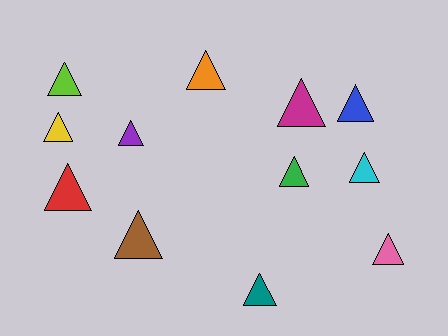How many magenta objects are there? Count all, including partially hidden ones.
There is 1 magenta object.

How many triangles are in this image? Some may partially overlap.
There are 12 triangles.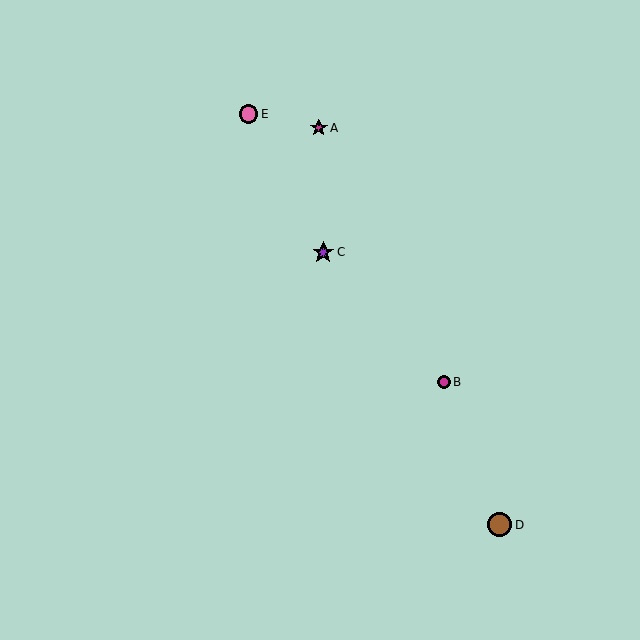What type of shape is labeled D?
Shape D is a brown circle.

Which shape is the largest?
The brown circle (labeled D) is the largest.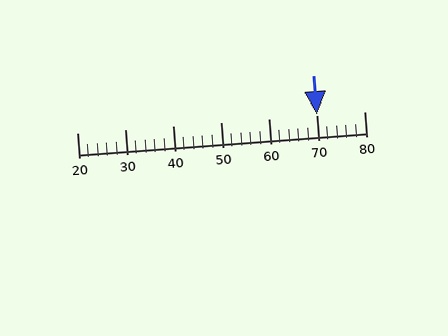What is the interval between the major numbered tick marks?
The major tick marks are spaced 10 units apart.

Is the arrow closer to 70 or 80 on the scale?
The arrow is closer to 70.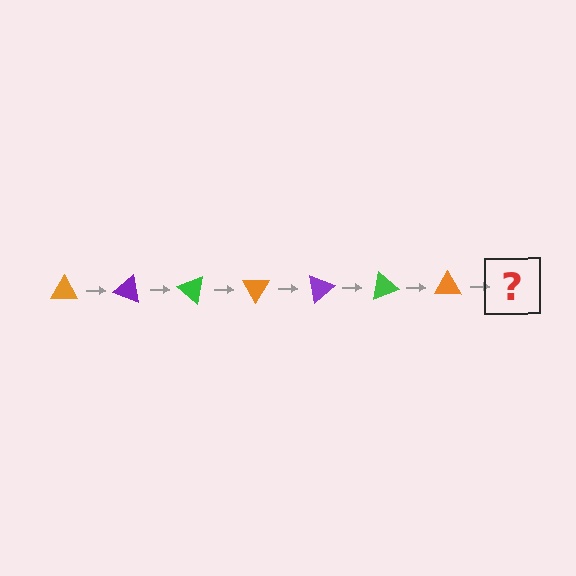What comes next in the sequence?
The next element should be a purple triangle, rotated 140 degrees from the start.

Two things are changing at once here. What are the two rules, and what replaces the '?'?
The two rules are that it rotates 20 degrees each step and the color cycles through orange, purple, and green. The '?' should be a purple triangle, rotated 140 degrees from the start.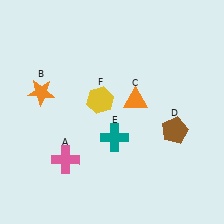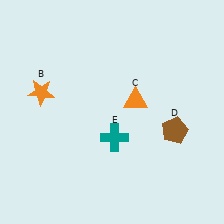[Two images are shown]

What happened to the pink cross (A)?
The pink cross (A) was removed in Image 2. It was in the bottom-left area of Image 1.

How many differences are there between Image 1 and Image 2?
There are 2 differences between the two images.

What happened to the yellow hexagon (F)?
The yellow hexagon (F) was removed in Image 2. It was in the top-left area of Image 1.